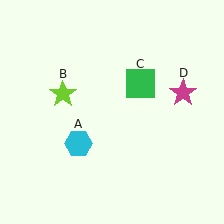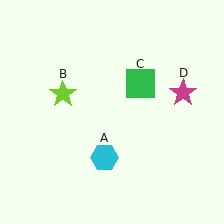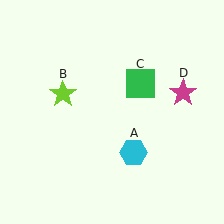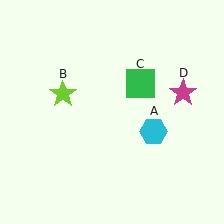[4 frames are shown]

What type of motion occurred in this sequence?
The cyan hexagon (object A) rotated counterclockwise around the center of the scene.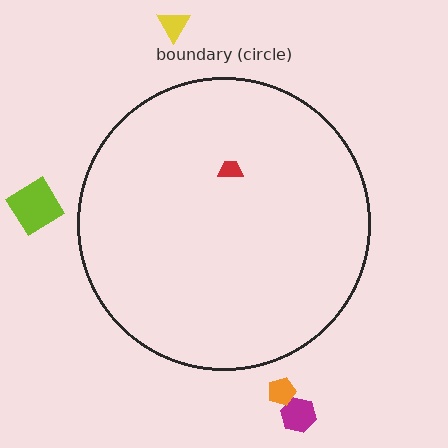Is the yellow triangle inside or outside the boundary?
Outside.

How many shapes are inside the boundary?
1 inside, 4 outside.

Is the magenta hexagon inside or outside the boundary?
Outside.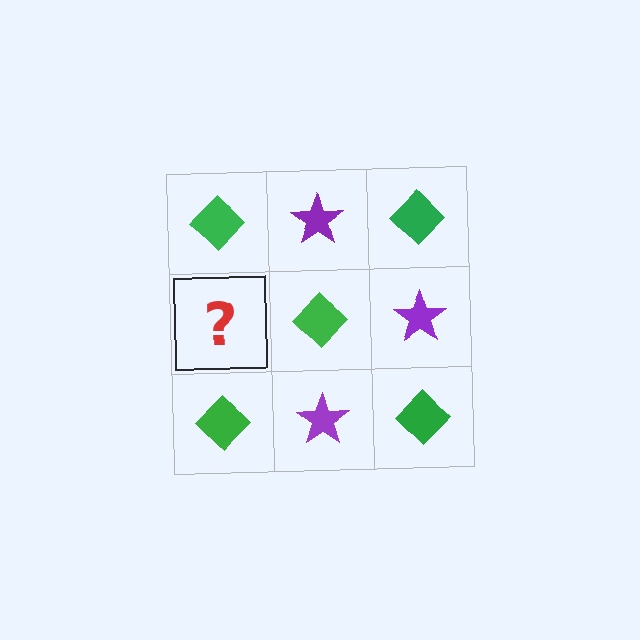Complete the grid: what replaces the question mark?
The question mark should be replaced with a purple star.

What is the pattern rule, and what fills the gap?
The rule is that it alternates green diamond and purple star in a checkerboard pattern. The gap should be filled with a purple star.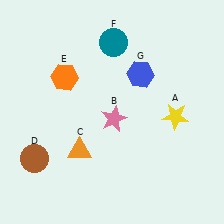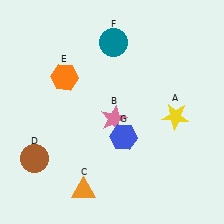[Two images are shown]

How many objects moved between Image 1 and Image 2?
2 objects moved between the two images.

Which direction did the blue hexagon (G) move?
The blue hexagon (G) moved down.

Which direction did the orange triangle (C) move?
The orange triangle (C) moved down.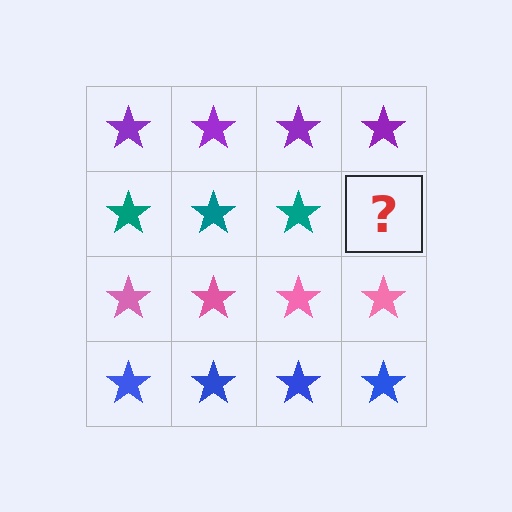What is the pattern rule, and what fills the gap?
The rule is that each row has a consistent color. The gap should be filled with a teal star.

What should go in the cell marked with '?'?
The missing cell should contain a teal star.